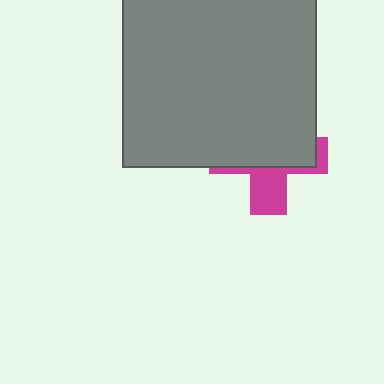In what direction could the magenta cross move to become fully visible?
The magenta cross could move down. That would shift it out from behind the gray square entirely.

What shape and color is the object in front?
The object in front is a gray square.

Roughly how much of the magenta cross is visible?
A small part of it is visible (roughly 35%).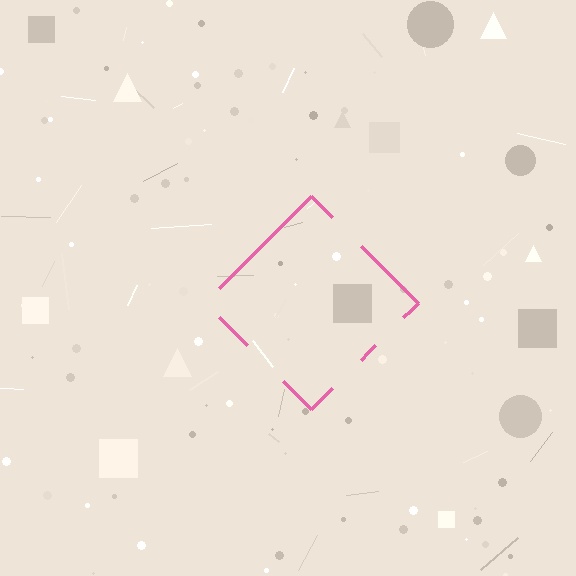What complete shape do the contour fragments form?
The contour fragments form a diamond.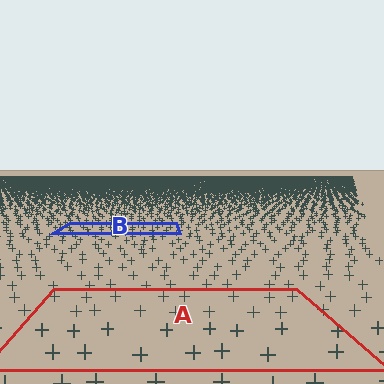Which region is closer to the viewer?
Region A is closer. The texture elements there are larger and more spread out.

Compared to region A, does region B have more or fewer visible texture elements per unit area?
Region B has more texture elements per unit area — they are packed more densely because it is farther away.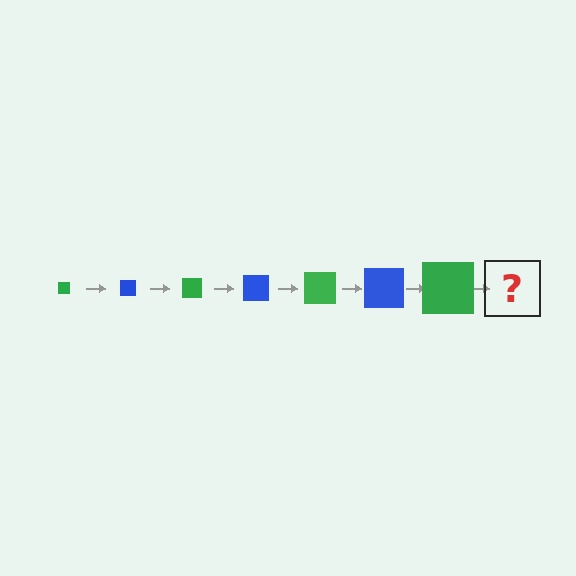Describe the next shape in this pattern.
It should be a blue square, larger than the previous one.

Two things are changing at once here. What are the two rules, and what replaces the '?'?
The two rules are that the square grows larger each step and the color cycles through green and blue. The '?' should be a blue square, larger than the previous one.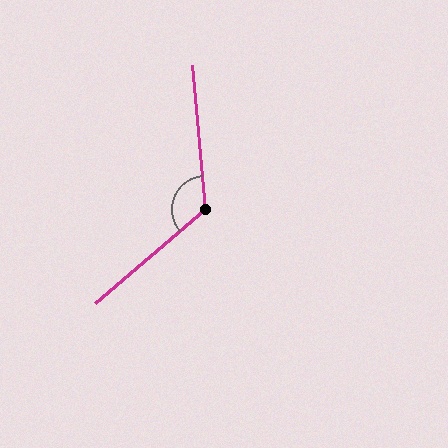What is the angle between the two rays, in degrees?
Approximately 125 degrees.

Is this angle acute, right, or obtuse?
It is obtuse.